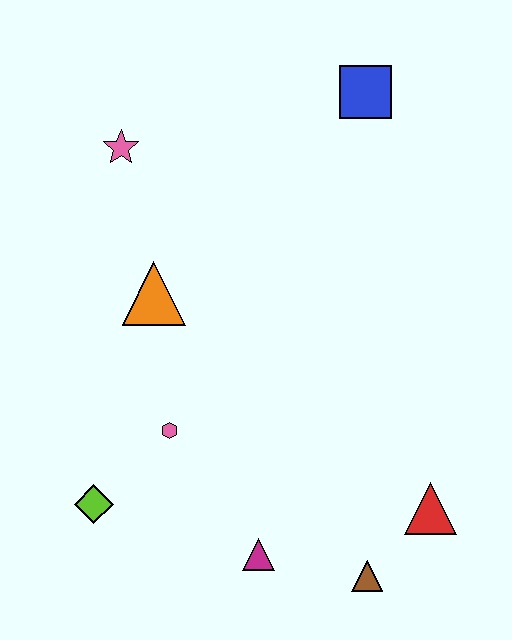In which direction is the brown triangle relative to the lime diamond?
The brown triangle is to the right of the lime diamond.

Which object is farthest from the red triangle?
The pink star is farthest from the red triangle.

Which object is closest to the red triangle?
The brown triangle is closest to the red triangle.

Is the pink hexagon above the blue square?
No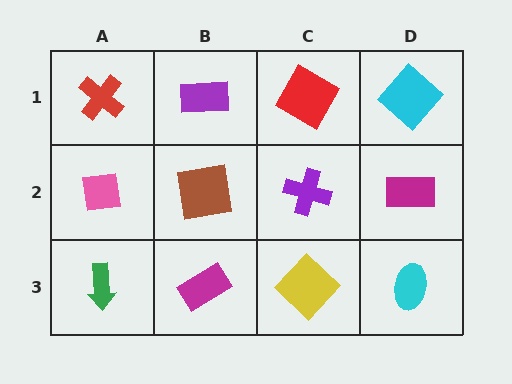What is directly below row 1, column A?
A pink square.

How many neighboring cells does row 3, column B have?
3.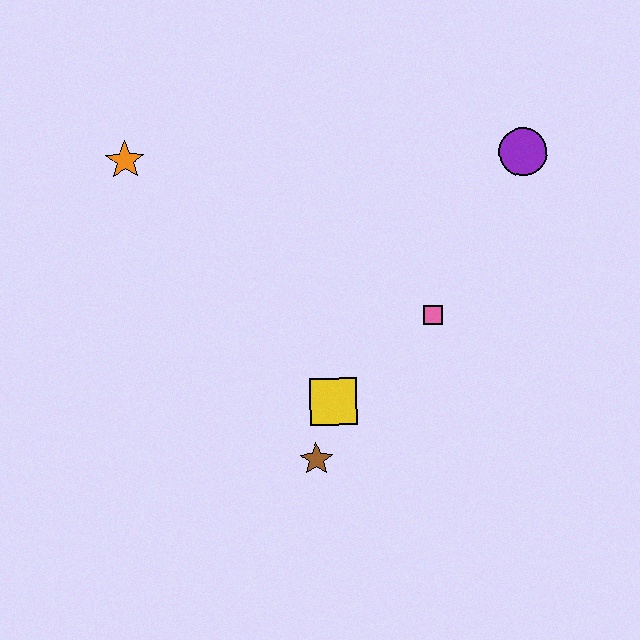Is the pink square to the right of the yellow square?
Yes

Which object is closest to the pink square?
The yellow square is closest to the pink square.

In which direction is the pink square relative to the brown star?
The pink square is above the brown star.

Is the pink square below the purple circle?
Yes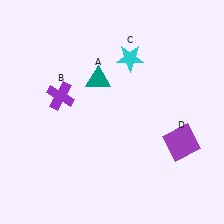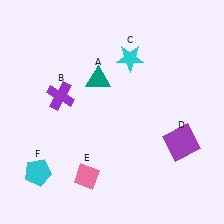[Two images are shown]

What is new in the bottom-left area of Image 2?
A cyan pentagon (F) was added in the bottom-left area of Image 2.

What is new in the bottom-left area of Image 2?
A pink diamond (E) was added in the bottom-left area of Image 2.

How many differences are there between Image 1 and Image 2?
There are 2 differences between the two images.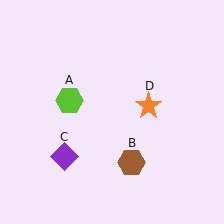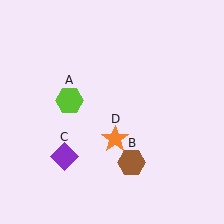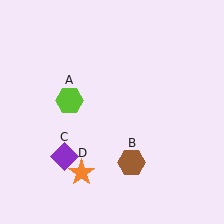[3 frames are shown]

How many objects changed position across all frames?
1 object changed position: orange star (object D).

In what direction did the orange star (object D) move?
The orange star (object D) moved down and to the left.